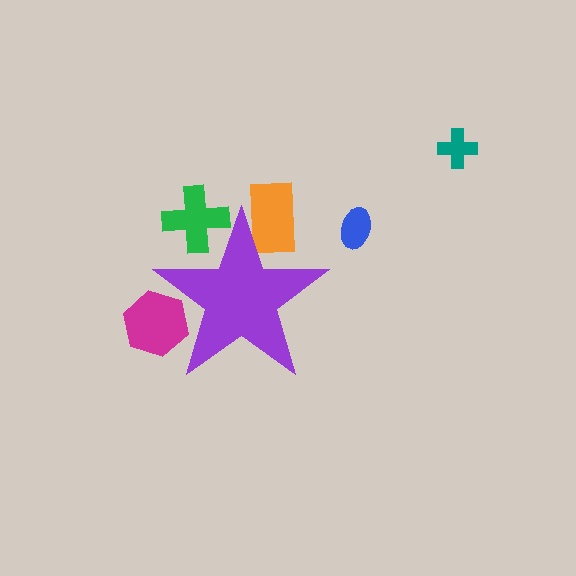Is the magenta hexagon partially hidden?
Yes, the magenta hexagon is partially hidden behind the purple star.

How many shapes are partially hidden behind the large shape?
3 shapes are partially hidden.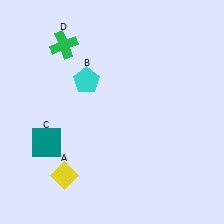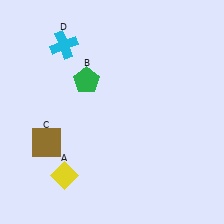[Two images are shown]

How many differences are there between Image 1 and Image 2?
There are 3 differences between the two images.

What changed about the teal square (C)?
In Image 1, C is teal. In Image 2, it changed to brown.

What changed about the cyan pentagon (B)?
In Image 1, B is cyan. In Image 2, it changed to green.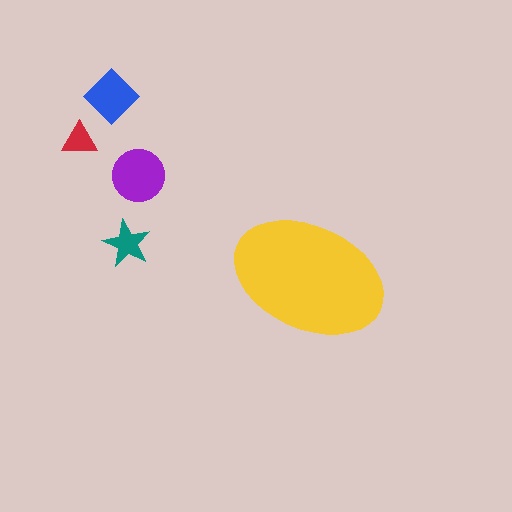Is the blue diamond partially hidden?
No, the blue diamond is fully visible.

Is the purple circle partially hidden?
No, the purple circle is fully visible.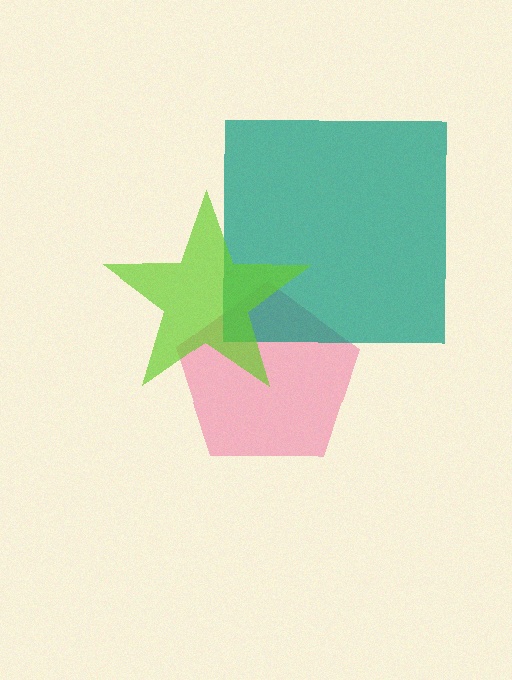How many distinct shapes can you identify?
There are 3 distinct shapes: a pink pentagon, a teal square, a lime star.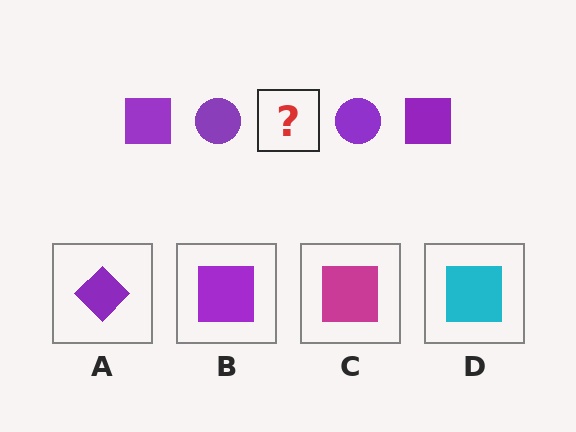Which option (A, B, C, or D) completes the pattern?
B.